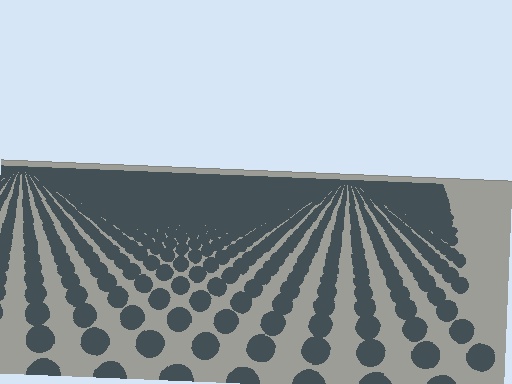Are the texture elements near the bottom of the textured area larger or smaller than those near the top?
Larger. Near the bottom, elements are closer to the viewer and appear at a bigger on-screen size.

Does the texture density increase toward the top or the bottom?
Density increases toward the top.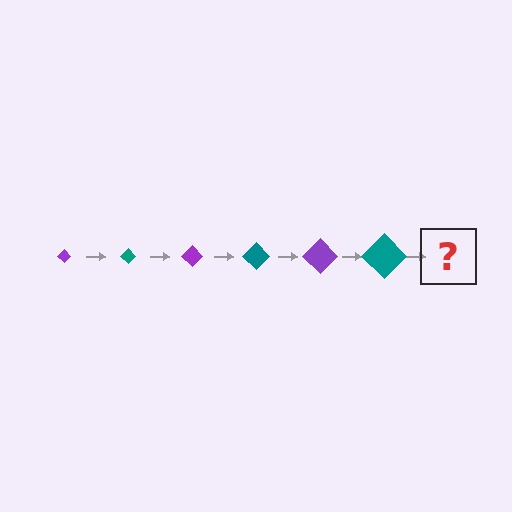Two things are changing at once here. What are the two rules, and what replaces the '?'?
The two rules are that the diamond grows larger each step and the color cycles through purple and teal. The '?' should be a purple diamond, larger than the previous one.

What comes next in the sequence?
The next element should be a purple diamond, larger than the previous one.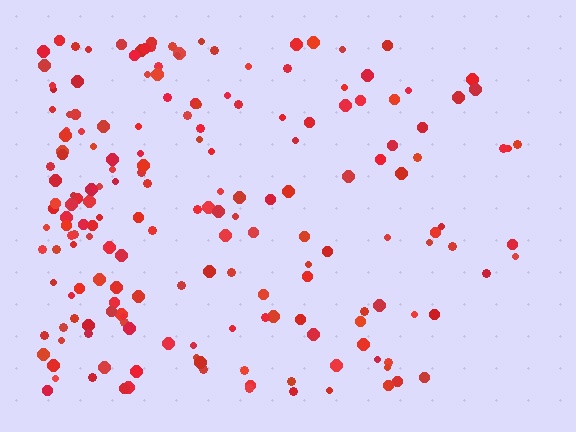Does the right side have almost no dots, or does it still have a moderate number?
Still a moderate number, just noticeably fewer than the left.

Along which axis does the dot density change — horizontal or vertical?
Horizontal.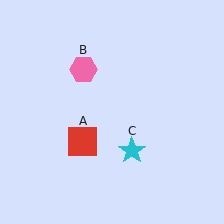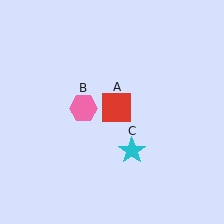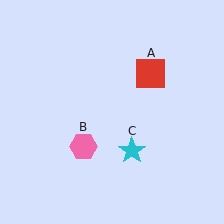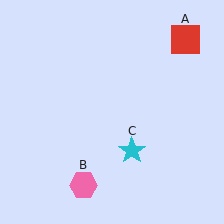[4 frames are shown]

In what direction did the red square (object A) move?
The red square (object A) moved up and to the right.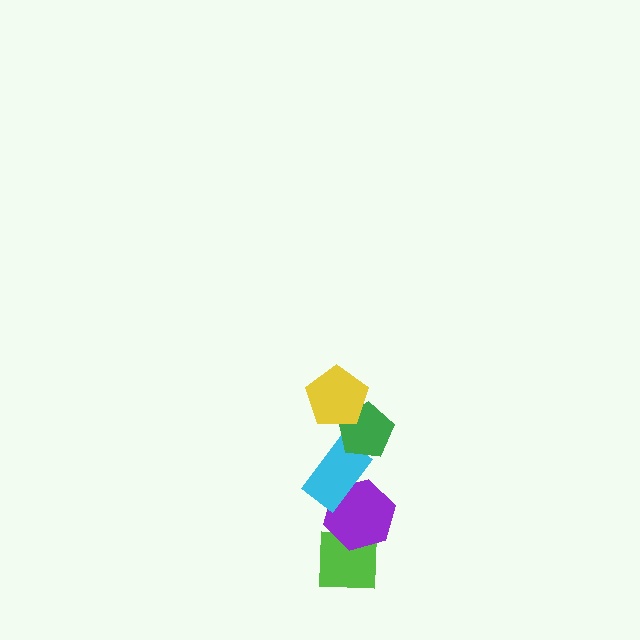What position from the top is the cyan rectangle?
The cyan rectangle is 3rd from the top.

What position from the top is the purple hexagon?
The purple hexagon is 4th from the top.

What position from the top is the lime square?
The lime square is 5th from the top.